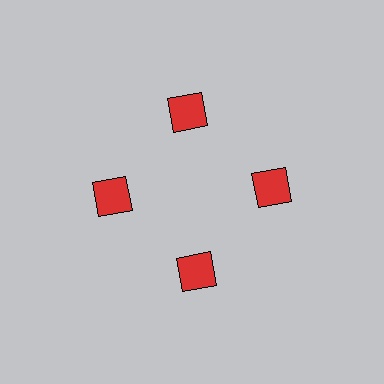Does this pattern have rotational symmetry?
Yes, this pattern has 4-fold rotational symmetry. It looks the same after rotating 90 degrees around the center.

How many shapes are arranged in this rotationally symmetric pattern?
There are 4 shapes, arranged in 4 groups of 1.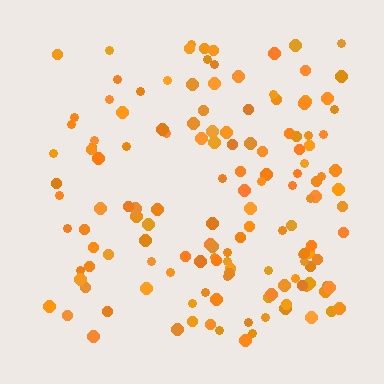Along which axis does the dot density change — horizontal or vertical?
Horizontal.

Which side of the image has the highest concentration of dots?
The right.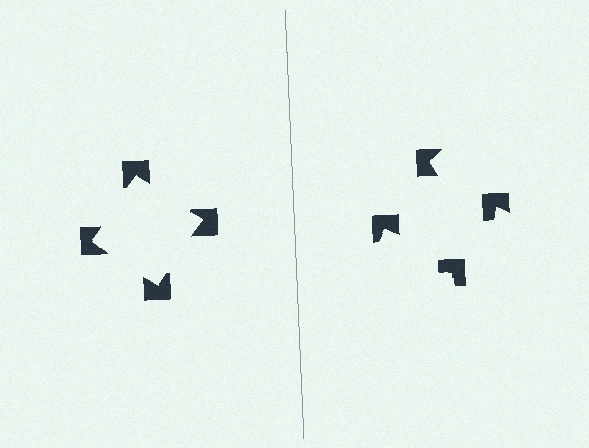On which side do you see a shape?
An illusory square appears on the left side. On the right side the wedge cuts are rotated, so no coherent shape forms.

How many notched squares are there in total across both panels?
8 — 4 on each side.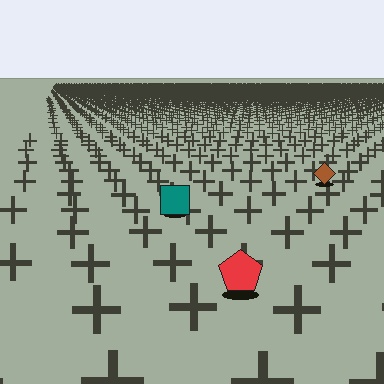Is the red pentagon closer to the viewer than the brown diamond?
Yes. The red pentagon is closer — you can tell from the texture gradient: the ground texture is coarser near it.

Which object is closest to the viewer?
The red pentagon is closest. The texture marks near it are larger and more spread out.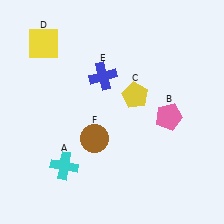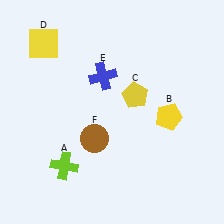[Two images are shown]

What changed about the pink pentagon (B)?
In Image 1, B is pink. In Image 2, it changed to yellow.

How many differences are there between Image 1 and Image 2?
There are 2 differences between the two images.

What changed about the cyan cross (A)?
In Image 1, A is cyan. In Image 2, it changed to lime.